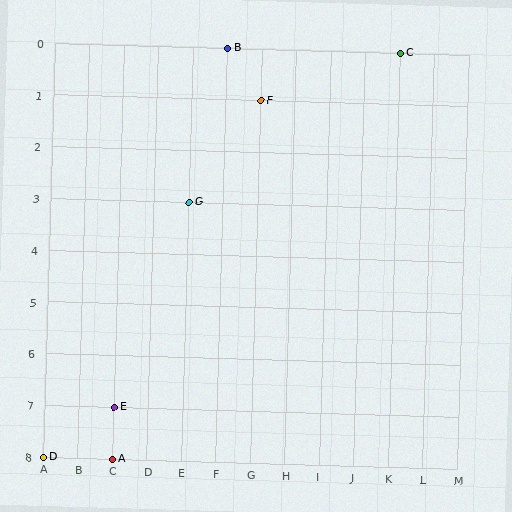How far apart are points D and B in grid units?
Points D and B are 5 columns and 8 rows apart (about 9.4 grid units diagonally).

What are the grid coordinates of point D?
Point D is at grid coordinates (A, 8).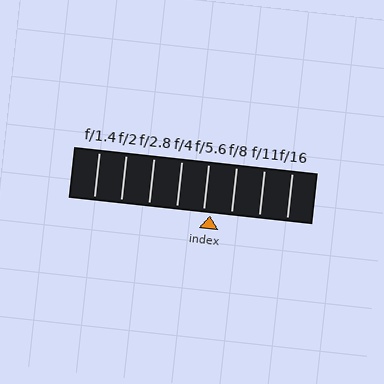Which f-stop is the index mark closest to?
The index mark is closest to f/5.6.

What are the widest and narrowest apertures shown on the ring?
The widest aperture shown is f/1.4 and the narrowest is f/16.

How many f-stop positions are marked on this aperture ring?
There are 8 f-stop positions marked.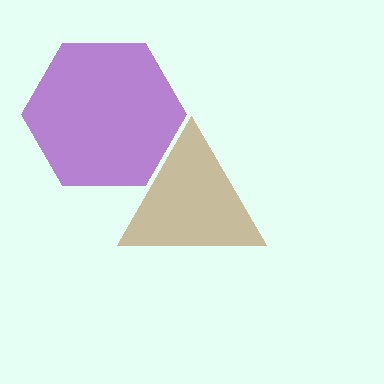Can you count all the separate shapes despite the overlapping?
Yes, there are 2 separate shapes.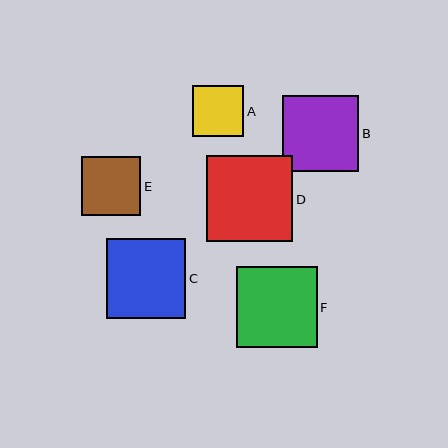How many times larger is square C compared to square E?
Square C is approximately 1.4 times the size of square E.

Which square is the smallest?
Square A is the smallest with a size of approximately 51 pixels.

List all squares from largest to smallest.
From largest to smallest: D, F, C, B, E, A.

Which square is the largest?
Square D is the largest with a size of approximately 86 pixels.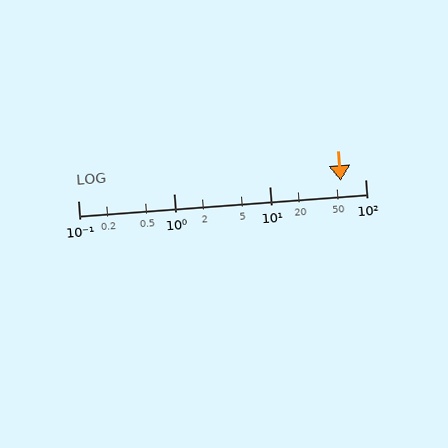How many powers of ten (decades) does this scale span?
The scale spans 3 decades, from 0.1 to 100.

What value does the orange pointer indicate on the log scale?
The pointer indicates approximately 56.